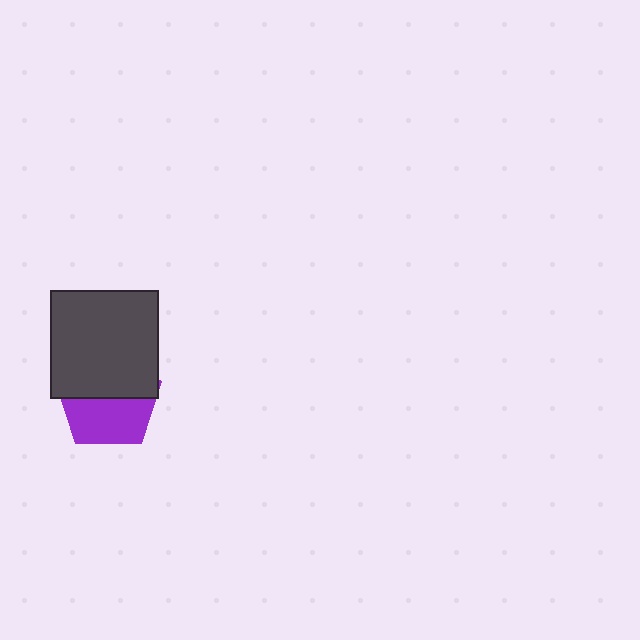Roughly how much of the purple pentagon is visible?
About half of it is visible (roughly 48%).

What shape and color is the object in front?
The object in front is a dark gray square.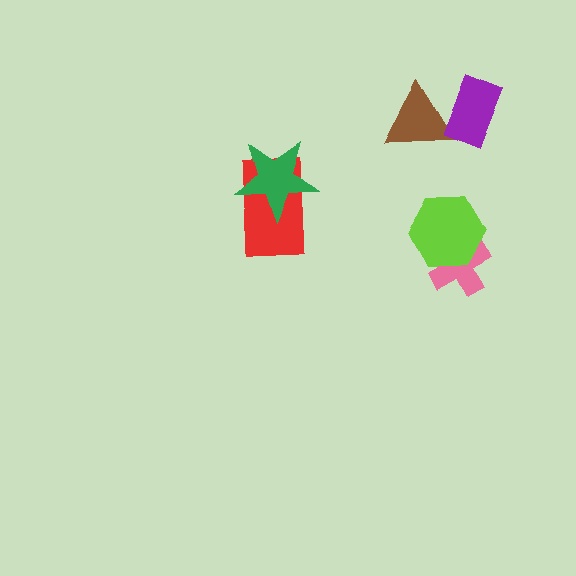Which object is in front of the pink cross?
The lime hexagon is in front of the pink cross.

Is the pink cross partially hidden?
Yes, it is partially covered by another shape.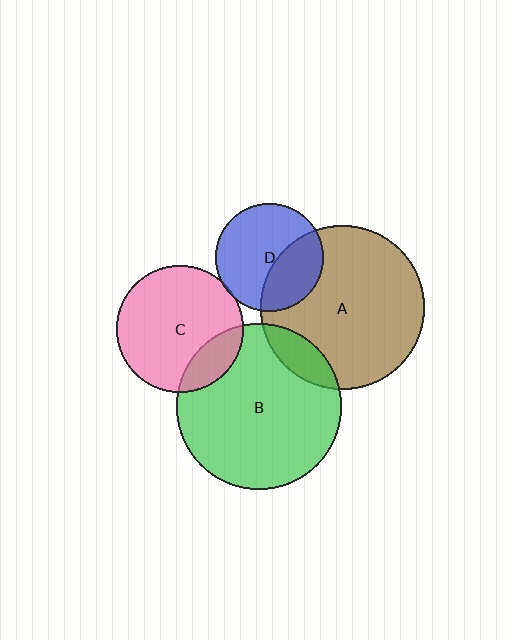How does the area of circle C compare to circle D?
Approximately 1.4 times.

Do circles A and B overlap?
Yes.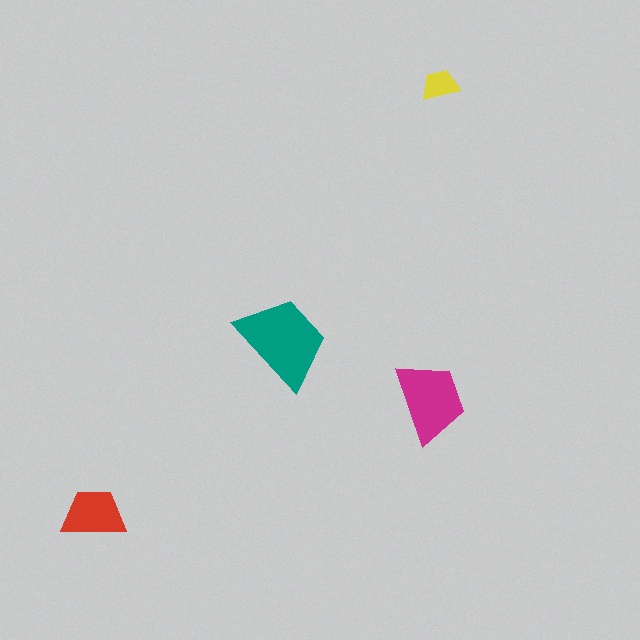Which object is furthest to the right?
The yellow trapezoid is rightmost.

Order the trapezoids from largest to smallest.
the teal one, the magenta one, the red one, the yellow one.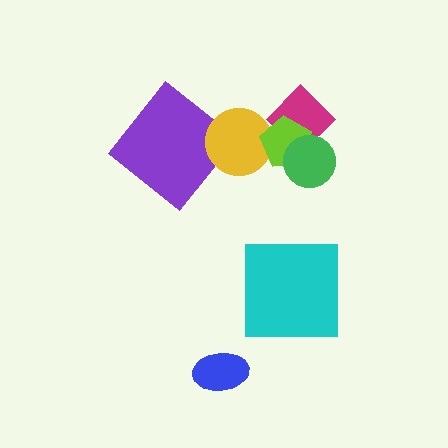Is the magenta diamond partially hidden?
Yes, it is partially covered by another shape.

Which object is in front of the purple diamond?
The yellow circle is in front of the purple diamond.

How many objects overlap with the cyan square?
0 objects overlap with the cyan square.